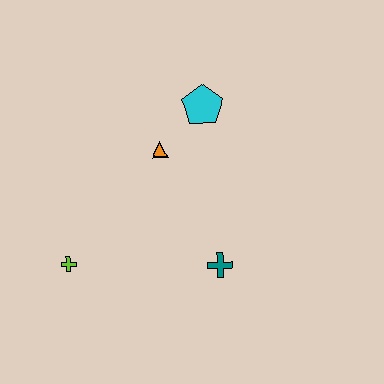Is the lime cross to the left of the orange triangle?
Yes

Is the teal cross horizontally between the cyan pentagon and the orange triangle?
No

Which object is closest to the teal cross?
The orange triangle is closest to the teal cross.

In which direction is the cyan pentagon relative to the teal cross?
The cyan pentagon is above the teal cross.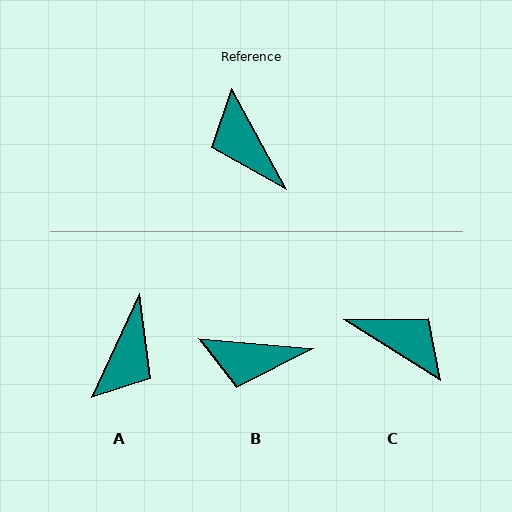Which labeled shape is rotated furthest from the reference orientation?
C, about 151 degrees away.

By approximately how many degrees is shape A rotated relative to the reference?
Approximately 127 degrees counter-clockwise.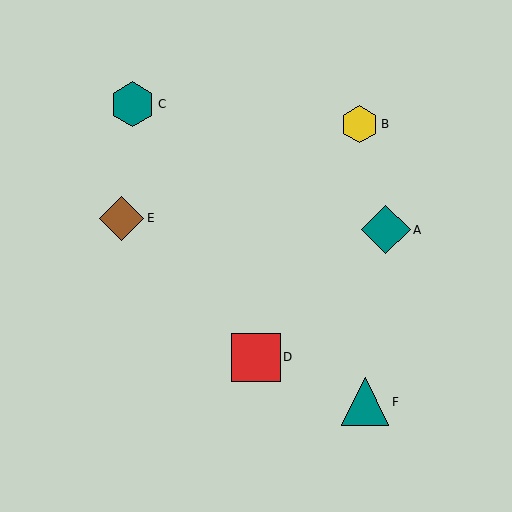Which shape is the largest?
The red square (labeled D) is the largest.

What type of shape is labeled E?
Shape E is a brown diamond.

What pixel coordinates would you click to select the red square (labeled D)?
Click at (256, 357) to select the red square D.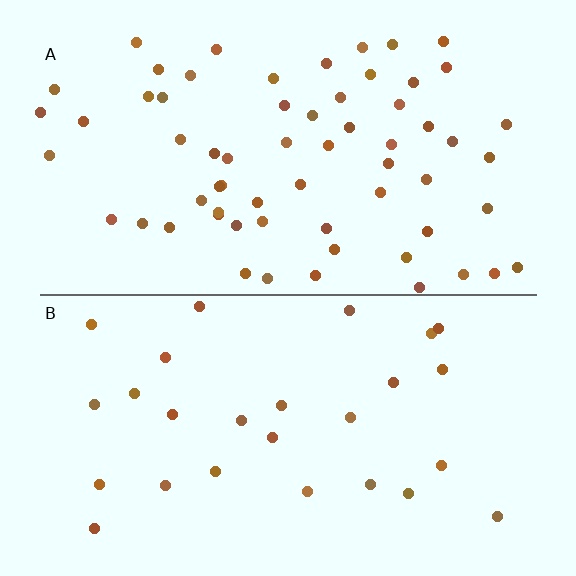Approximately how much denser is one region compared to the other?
Approximately 2.4× — region A over region B.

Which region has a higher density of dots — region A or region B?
A (the top).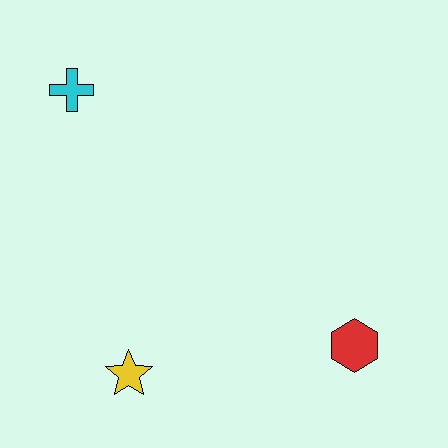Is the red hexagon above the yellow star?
Yes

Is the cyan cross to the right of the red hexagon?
No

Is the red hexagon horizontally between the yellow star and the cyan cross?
No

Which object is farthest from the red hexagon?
The cyan cross is farthest from the red hexagon.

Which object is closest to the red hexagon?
The yellow star is closest to the red hexagon.